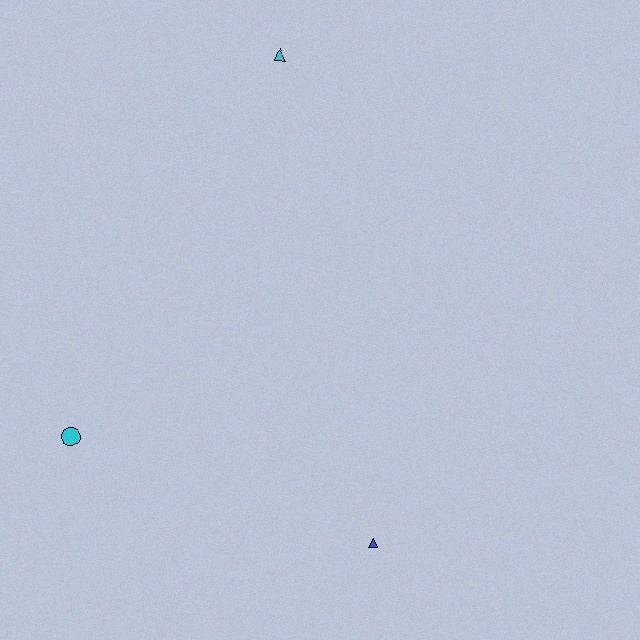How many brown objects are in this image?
There are no brown objects.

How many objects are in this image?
There are 3 objects.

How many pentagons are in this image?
There are no pentagons.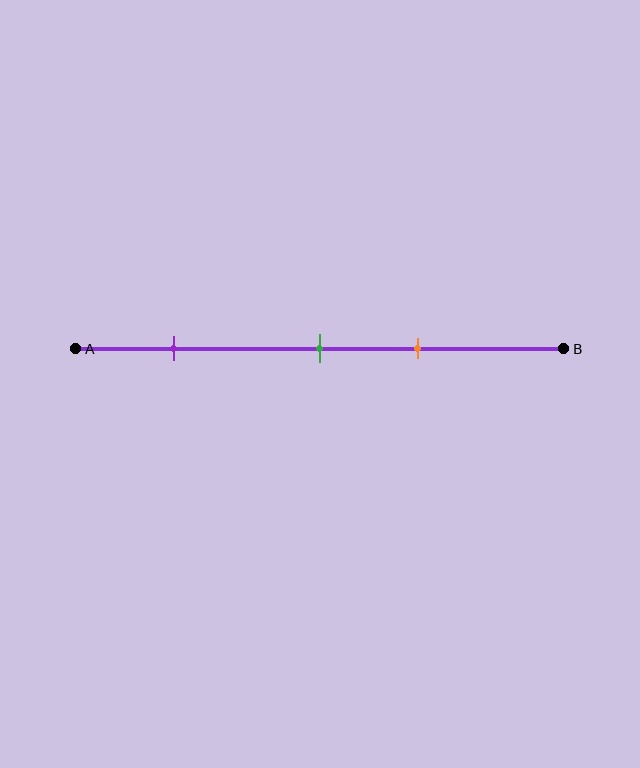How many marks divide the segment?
There are 3 marks dividing the segment.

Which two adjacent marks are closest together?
The green and orange marks are the closest adjacent pair.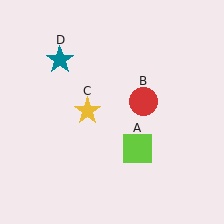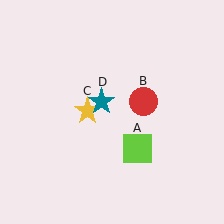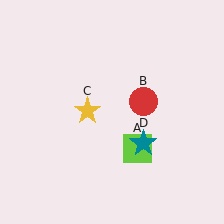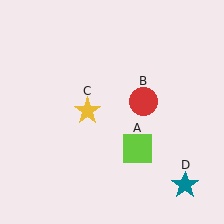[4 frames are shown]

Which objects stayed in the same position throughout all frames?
Lime square (object A) and red circle (object B) and yellow star (object C) remained stationary.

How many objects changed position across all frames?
1 object changed position: teal star (object D).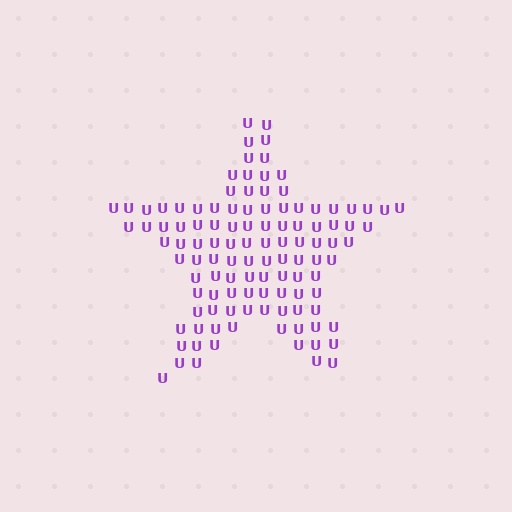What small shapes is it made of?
It is made of small letter U's.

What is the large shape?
The large shape is a star.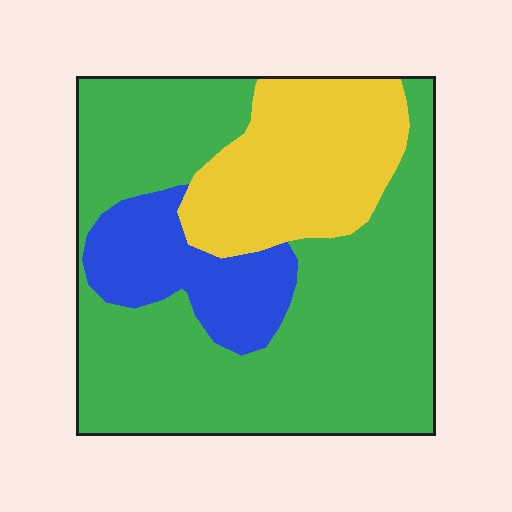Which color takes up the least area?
Blue, at roughly 15%.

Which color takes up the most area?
Green, at roughly 60%.